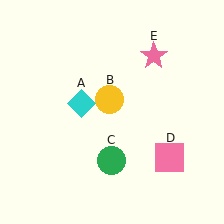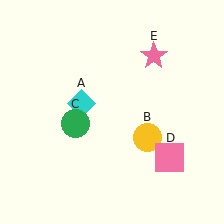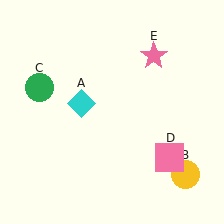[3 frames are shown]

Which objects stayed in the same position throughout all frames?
Cyan diamond (object A) and pink square (object D) and pink star (object E) remained stationary.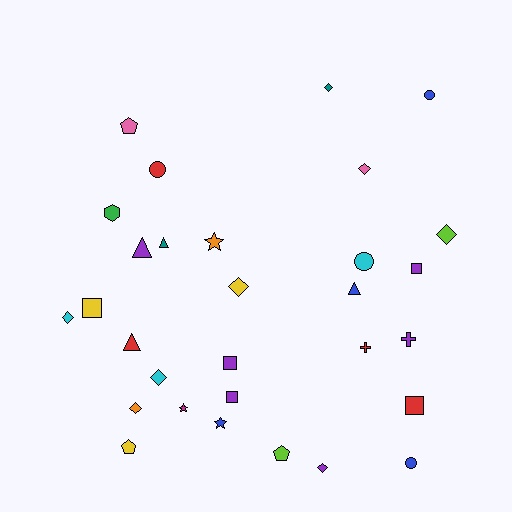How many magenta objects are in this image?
There is 1 magenta object.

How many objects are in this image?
There are 30 objects.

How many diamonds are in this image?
There are 8 diamonds.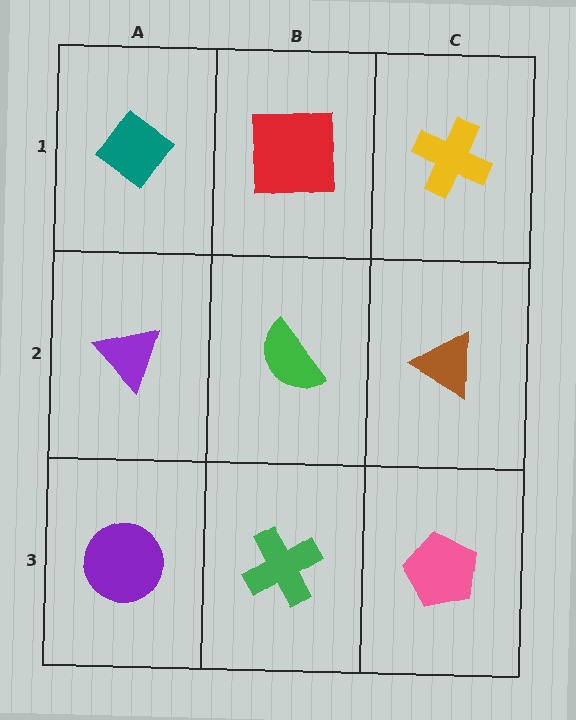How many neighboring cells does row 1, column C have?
2.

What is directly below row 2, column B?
A green cross.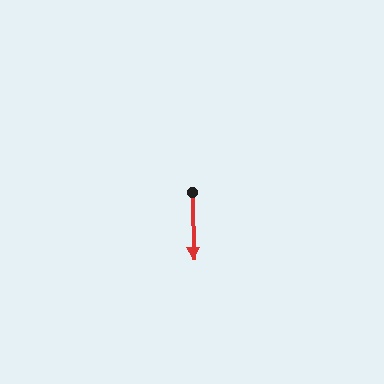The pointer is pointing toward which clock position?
Roughly 6 o'clock.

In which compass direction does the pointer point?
South.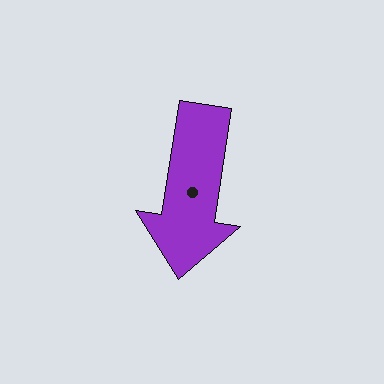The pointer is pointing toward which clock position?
Roughly 6 o'clock.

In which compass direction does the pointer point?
South.